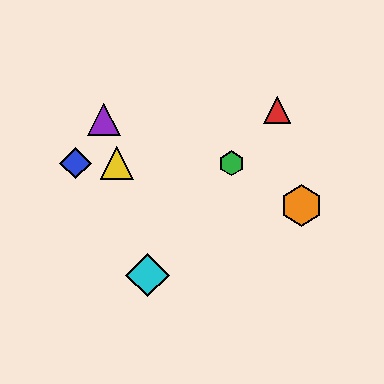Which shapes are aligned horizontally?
The blue diamond, the green hexagon, the yellow triangle are aligned horizontally.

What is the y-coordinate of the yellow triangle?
The yellow triangle is at y≈163.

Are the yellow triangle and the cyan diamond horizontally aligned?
No, the yellow triangle is at y≈163 and the cyan diamond is at y≈275.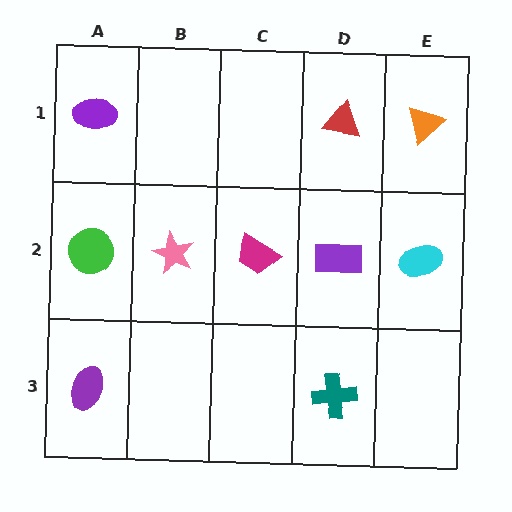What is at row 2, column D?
A purple rectangle.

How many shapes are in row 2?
5 shapes.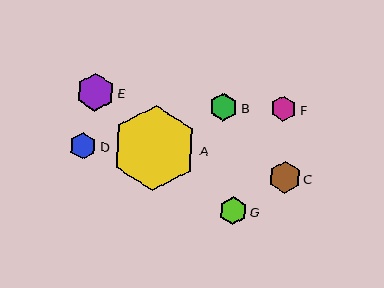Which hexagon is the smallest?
Hexagon F is the smallest with a size of approximately 26 pixels.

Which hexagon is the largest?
Hexagon A is the largest with a size of approximately 85 pixels.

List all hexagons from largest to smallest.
From largest to smallest: A, E, C, B, G, D, F.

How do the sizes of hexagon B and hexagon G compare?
Hexagon B and hexagon G are approximately the same size.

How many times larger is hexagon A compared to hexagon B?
Hexagon A is approximately 3.1 times the size of hexagon B.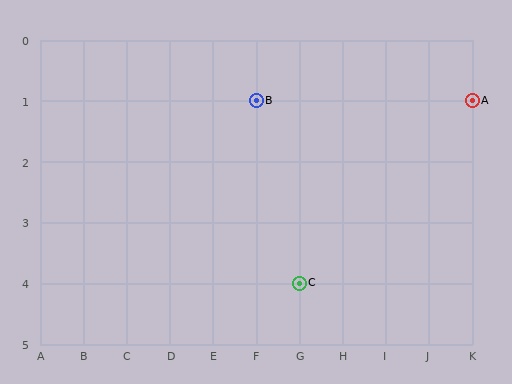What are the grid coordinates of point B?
Point B is at grid coordinates (F, 1).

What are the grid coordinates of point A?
Point A is at grid coordinates (K, 1).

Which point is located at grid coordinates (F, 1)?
Point B is at (F, 1).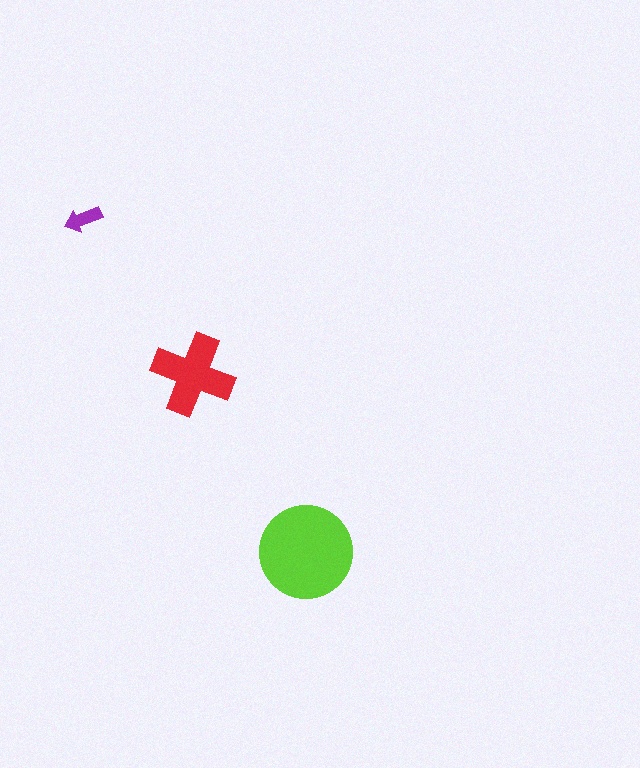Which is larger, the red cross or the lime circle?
The lime circle.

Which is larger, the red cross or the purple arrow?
The red cross.